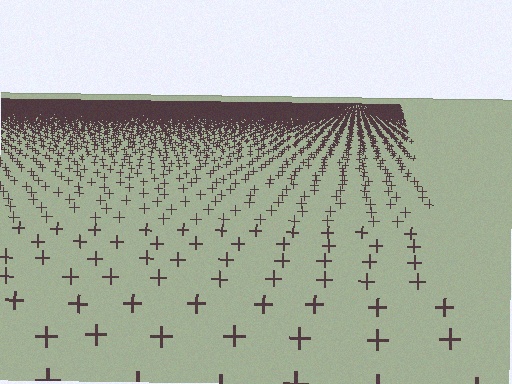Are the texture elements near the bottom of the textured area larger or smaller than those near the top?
Larger. Near the bottom, elements are closer to the viewer and appear at a bigger on-screen size.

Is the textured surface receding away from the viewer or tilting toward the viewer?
The surface is receding away from the viewer. Texture elements get smaller and denser toward the top.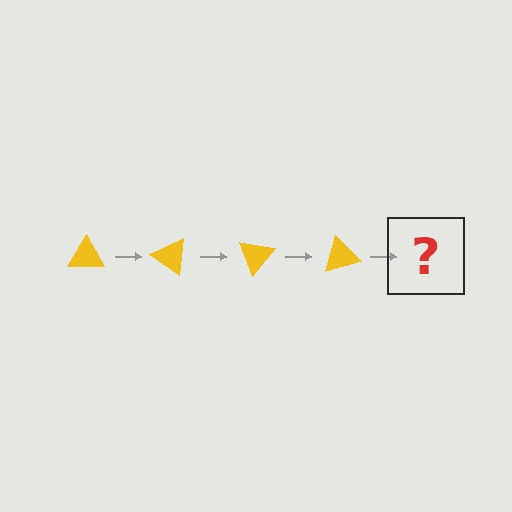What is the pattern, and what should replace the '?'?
The pattern is that the triangle rotates 35 degrees each step. The '?' should be a yellow triangle rotated 140 degrees.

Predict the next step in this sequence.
The next step is a yellow triangle rotated 140 degrees.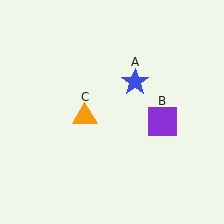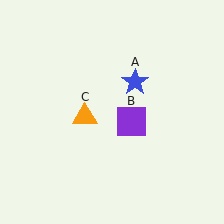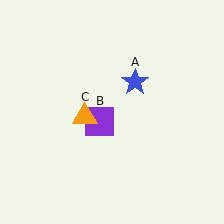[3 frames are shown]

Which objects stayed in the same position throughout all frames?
Blue star (object A) and orange triangle (object C) remained stationary.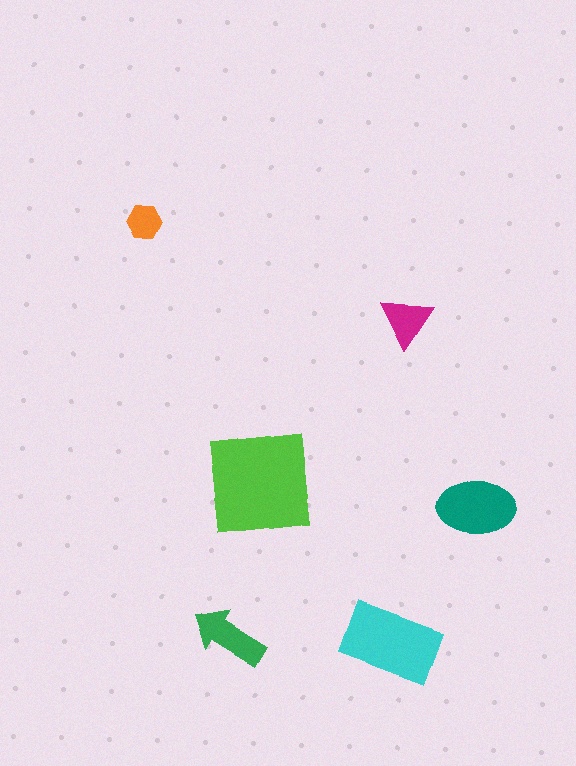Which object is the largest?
The lime square.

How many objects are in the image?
There are 6 objects in the image.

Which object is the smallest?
The orange hexagon.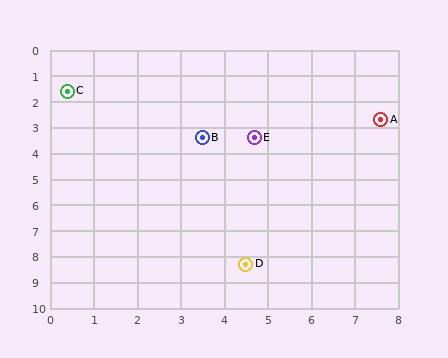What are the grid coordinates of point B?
Point B is at approximately (3.5, 3.4).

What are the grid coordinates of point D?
Point D is at approximately (4.5, 8.3).